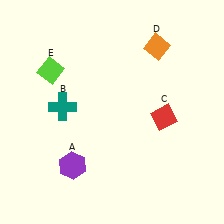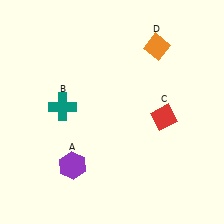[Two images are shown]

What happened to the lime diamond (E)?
The lime diamond (E) was removed in Image 2. It was in the top-left area of Image 1.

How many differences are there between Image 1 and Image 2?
There is 1 difference between the two images.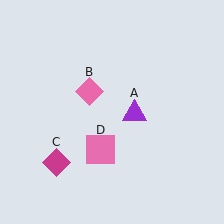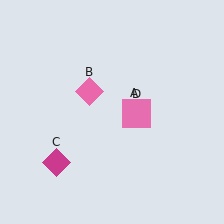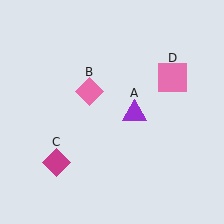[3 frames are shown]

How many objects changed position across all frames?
1 object changed position: pink square (object D).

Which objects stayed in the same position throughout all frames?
Purple triangle (object A) and pink diamond (object B) and magenta diamond (object C) remained stationary.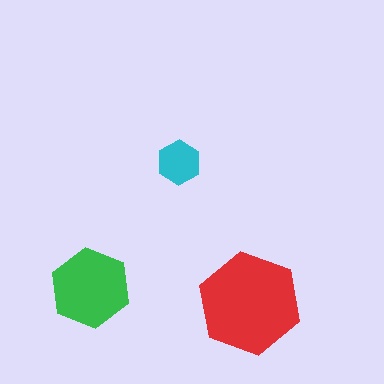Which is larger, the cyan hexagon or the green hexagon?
The green one.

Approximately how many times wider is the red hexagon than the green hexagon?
About 1.5 times wider.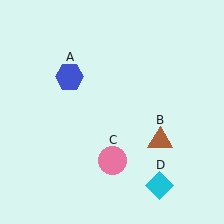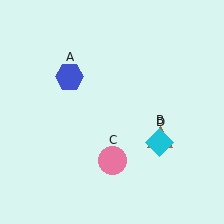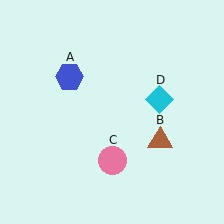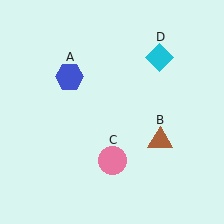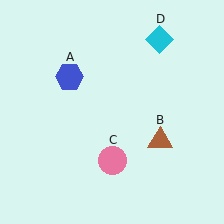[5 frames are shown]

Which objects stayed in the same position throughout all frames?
Blue hexagon (object A) and brown triangle (object B) and pink circle (object C) remained stationary.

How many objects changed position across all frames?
1 object changed position: cyan diamond (object D).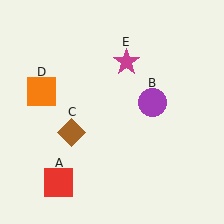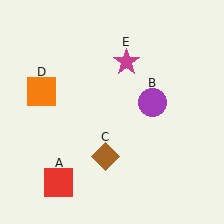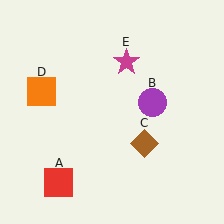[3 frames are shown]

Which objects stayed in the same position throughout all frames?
Red square (object A) and purple circle (object B) and orange square (object D) and magenta star (object E) remained stationary.